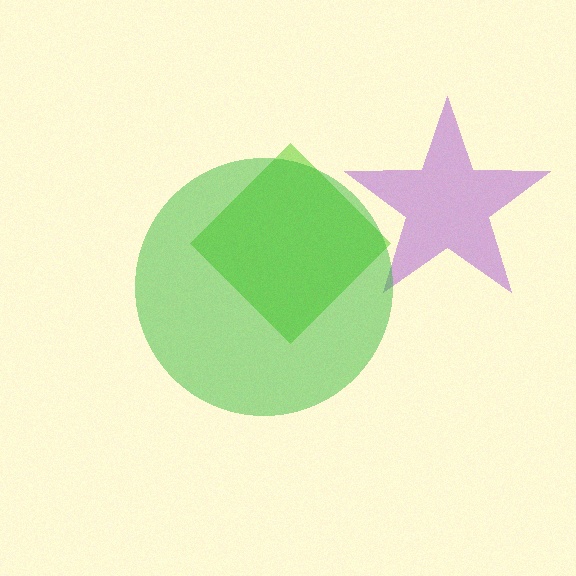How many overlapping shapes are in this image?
There are 3 overlapping shapes in the image.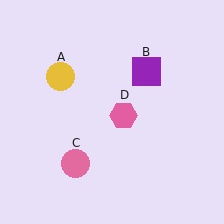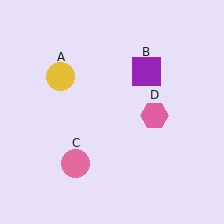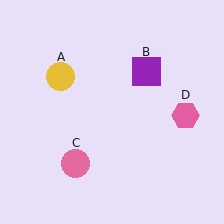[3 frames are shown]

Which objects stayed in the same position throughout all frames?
Yellow circle (object A) and purple square (object B) and pink circle (object C) remained stationary.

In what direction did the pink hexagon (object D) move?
The pink hexagon (object D) moved right.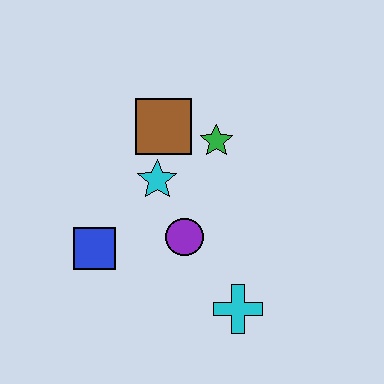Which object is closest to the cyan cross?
The purple circle is closest to the cyan cross.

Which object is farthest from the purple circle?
The brown square is farthest from the purple circle.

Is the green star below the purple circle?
No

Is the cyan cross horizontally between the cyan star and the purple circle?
No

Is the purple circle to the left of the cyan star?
No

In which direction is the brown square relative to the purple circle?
The brown square is above the purple circle.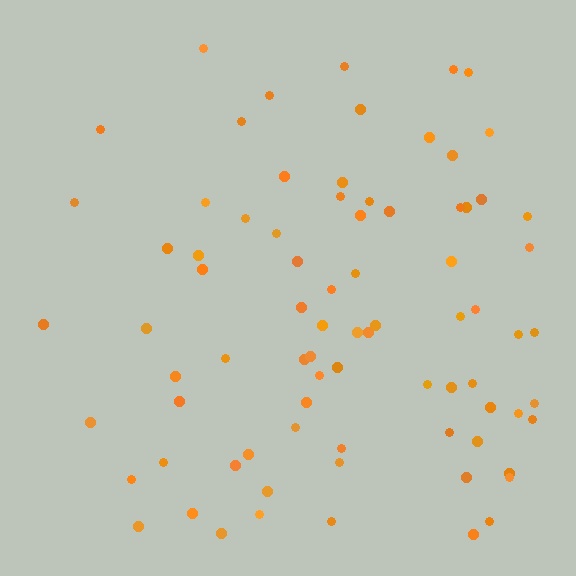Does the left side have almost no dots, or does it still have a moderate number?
Still a moderate number, just noticeably fewer than the right.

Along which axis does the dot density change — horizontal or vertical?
Horizontal.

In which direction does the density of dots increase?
From left to right, with the right side densest.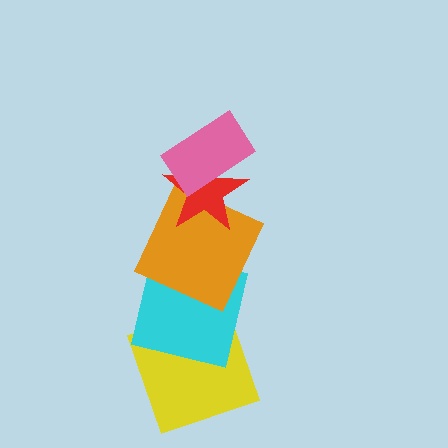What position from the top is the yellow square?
The yellow square is 5th from the top.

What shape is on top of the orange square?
The red star is on top of the orange square.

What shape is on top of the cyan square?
The orange square is on top of the cyan square.